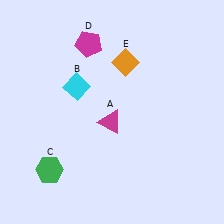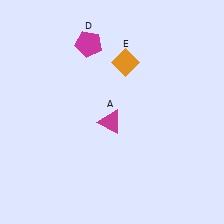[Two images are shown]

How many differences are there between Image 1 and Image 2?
There are 2 differences between the two images.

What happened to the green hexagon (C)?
The green hexagon (C) was removed in Image 2. It was in the bottom-left area of Image 1.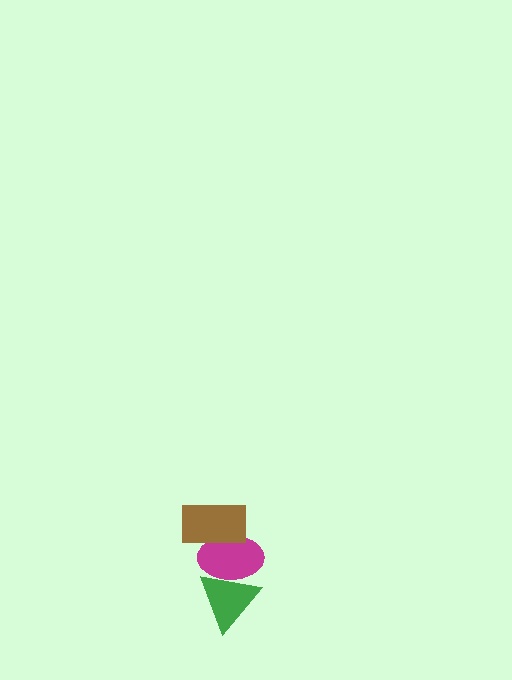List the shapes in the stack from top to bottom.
From top to bottom: the brown rectangle, the magenta ellipse, the green triangle.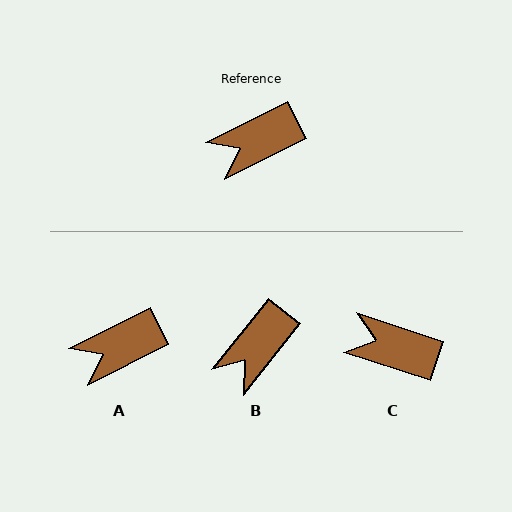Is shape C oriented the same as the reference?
No, it is off by about 45 degrees.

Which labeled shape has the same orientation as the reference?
A.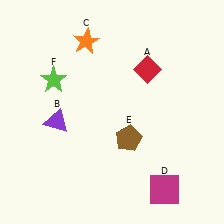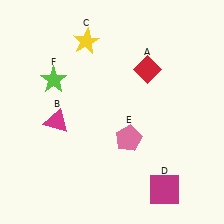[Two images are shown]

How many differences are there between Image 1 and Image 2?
There are 3 differences between the two images.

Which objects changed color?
B changed from purple to magenta. C changed from orange to yellow. E changed from brown to pink.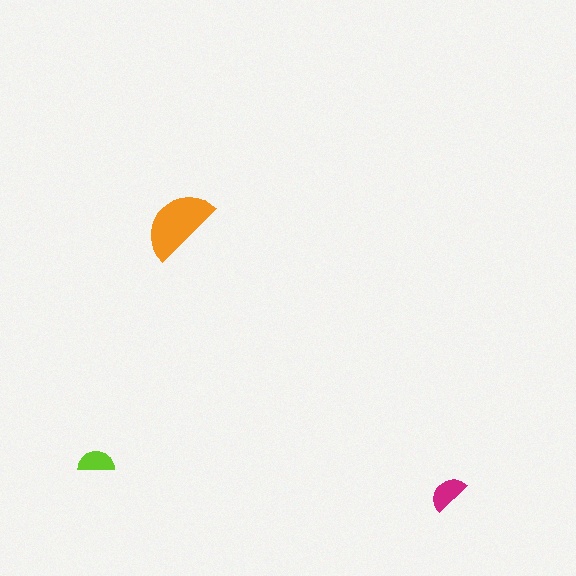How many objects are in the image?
There are 3 objects in the image.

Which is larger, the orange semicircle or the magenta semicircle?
The orange one.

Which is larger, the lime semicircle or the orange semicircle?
The orange one.